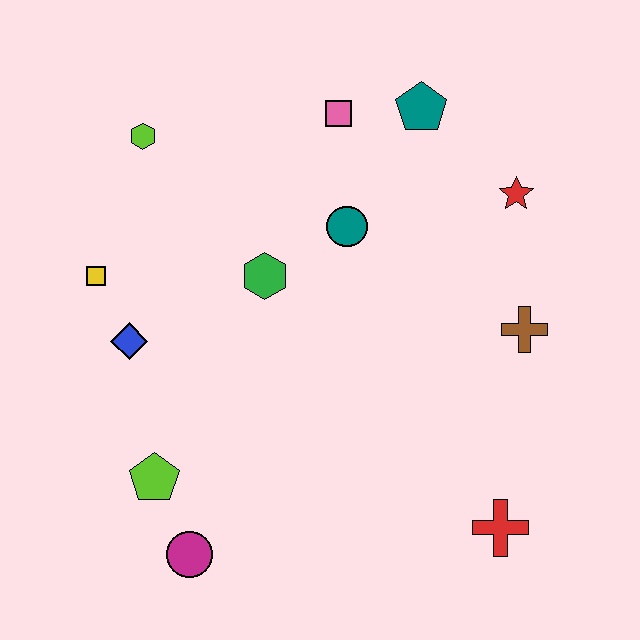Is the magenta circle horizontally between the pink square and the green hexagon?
No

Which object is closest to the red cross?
The brown cross is closest to the red cross.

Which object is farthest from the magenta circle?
The teal pentagon is farthest from the magenta circle.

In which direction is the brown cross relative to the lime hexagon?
The brown cross is to the right of the lime hexagon.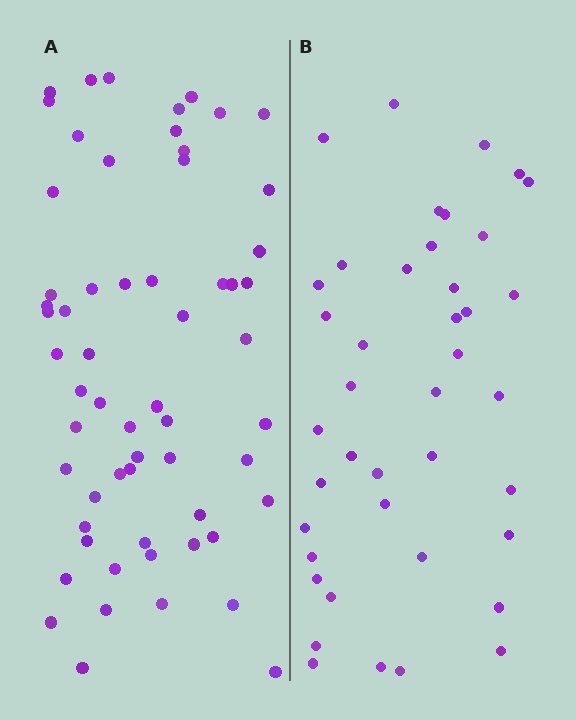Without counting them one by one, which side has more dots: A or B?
Region A (the left region) has more dots.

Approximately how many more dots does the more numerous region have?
Region A has approximately 20 more dots than region B.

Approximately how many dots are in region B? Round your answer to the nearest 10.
About 40 dots. (The exact count is 41, which rounds to 40.)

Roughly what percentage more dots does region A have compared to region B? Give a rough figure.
About 45% more.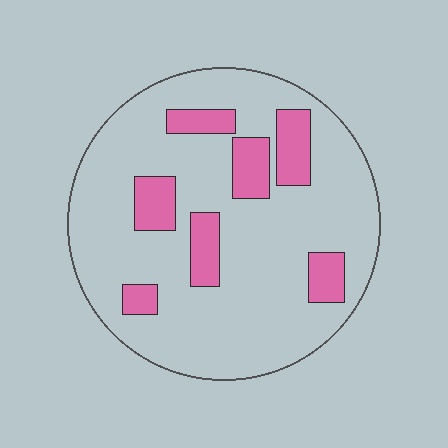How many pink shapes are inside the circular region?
7.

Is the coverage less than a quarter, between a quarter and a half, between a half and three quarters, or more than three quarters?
Less than a quarter.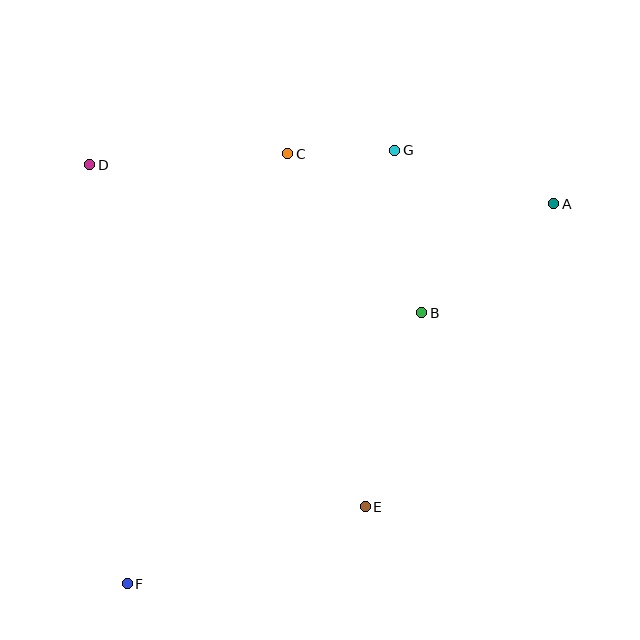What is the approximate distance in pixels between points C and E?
The distance between C and E is approximately 361 pixels.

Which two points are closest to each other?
Points C and G are closest to each other.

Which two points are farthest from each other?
Points A and F are farthest from each other.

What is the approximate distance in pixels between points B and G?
The distance between B and G is approximately 165 pixels.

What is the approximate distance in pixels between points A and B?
The distance between A and B is approximately 171 pixels.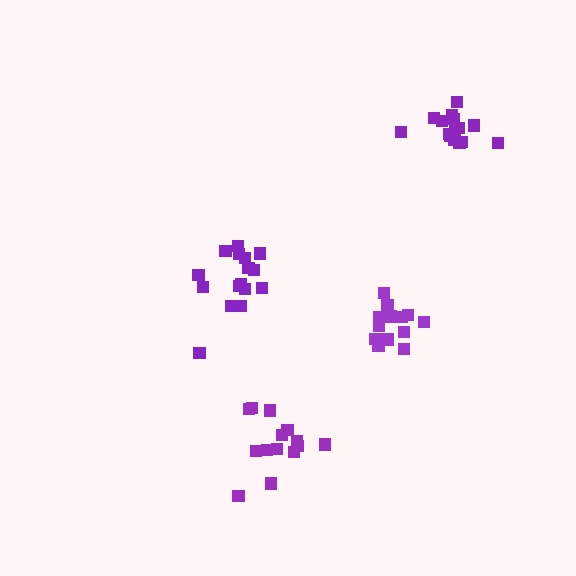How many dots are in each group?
Group 1: 16 dots, Group 2: 14 dots, Group 3: 16 dots, Group 4: 15 dots (61 total).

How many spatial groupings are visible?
There are 4 spatial groupings.